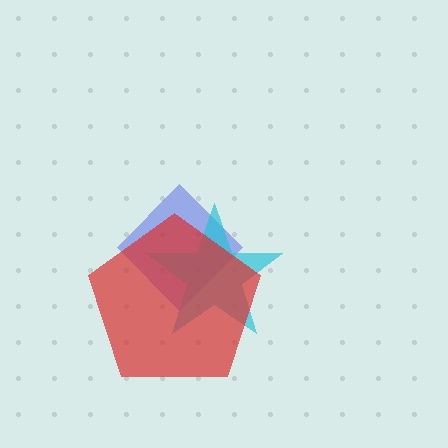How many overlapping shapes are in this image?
There are 3 overlapping shapes in the image.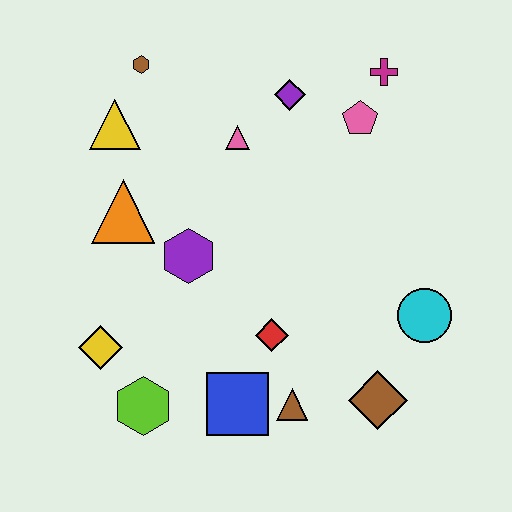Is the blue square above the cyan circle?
No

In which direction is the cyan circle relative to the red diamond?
The cyan circle is to the right of the red diamond.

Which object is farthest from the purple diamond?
The lime hexagon is farthest from the purple diamond.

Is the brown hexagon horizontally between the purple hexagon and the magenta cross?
No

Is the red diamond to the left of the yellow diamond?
No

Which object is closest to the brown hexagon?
The yellow triangle is closest to the brown hexagon.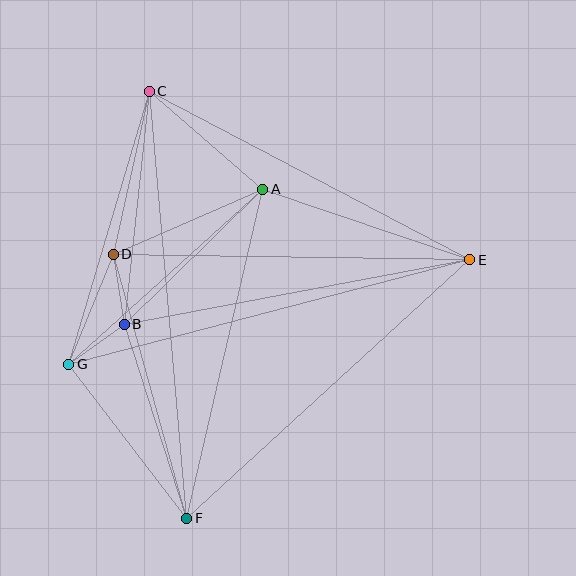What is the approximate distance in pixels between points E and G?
The distance between E and G is approximately 414 pixels.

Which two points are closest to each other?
Points B and G are closest to each other.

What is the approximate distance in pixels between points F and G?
The distance between F and G is approximately 195 pixels.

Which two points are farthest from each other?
Points C and F are farthest from each other.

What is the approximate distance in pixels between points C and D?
The distance between C and D is approximately 167 pixels.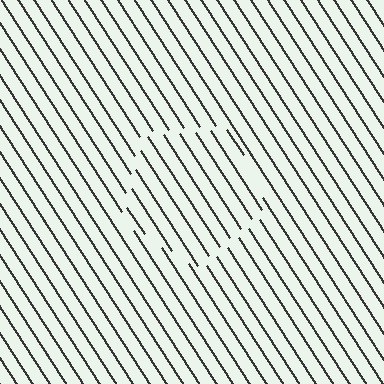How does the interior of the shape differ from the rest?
The interior of the shape contains the same grating, shifted by half a period — the contour is defined by the phase discontinuity where line-ends from the inner and outer gratings abut.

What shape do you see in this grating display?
An illusory pentagon. The interior of the shape contains the same grating, shifted by half a period — the contour is defined by the phase discontinuity where line-ends from the inner and outer gratings abut.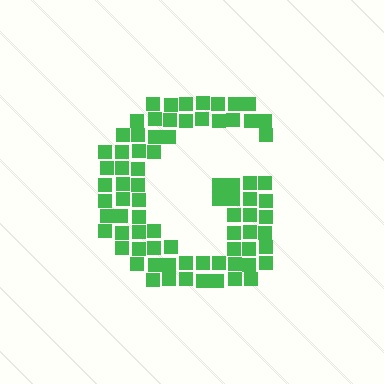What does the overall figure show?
The overall figure shows the letter G.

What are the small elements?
The small elements are squares.